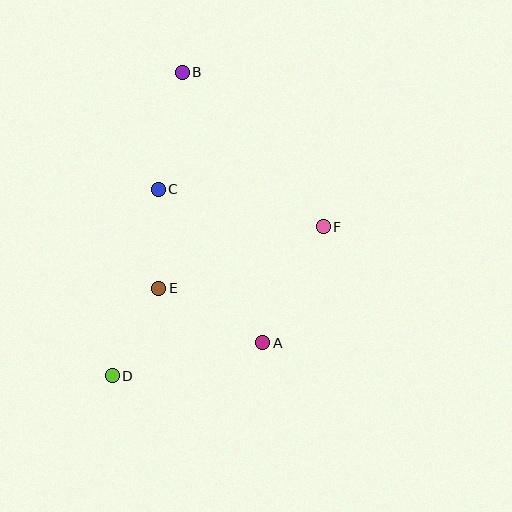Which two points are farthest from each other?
Points B and D are farthest from each other.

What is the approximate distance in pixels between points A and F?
The distance between A and F is approximately 131 pixels.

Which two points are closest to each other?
Points C and E are closest to each other.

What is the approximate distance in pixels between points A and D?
The distance between A and D is approximately 154 pixels.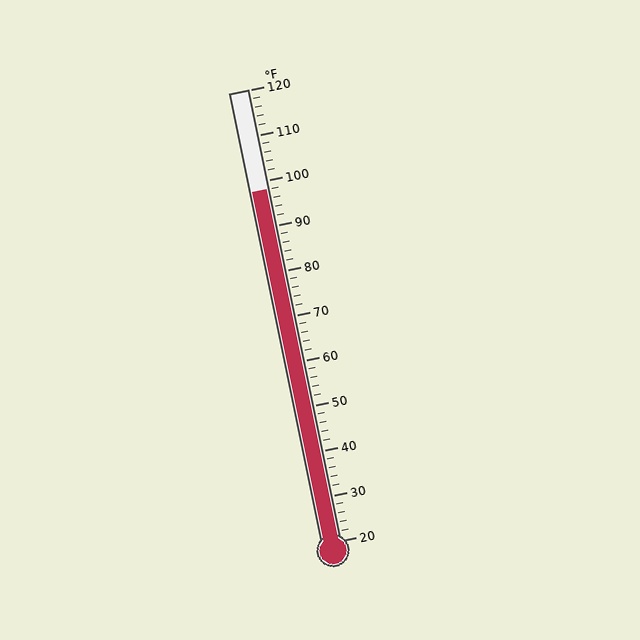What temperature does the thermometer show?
The thermometer shows approximately 98°F.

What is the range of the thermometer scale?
The thermometer scale ranges from 20°F to 120°F.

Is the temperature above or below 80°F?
The temperature is above 80°F.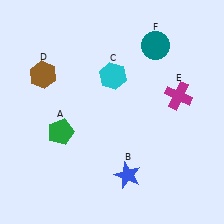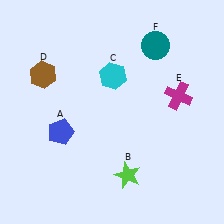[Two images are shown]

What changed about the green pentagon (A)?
In Image 1, A is green. In Image 2, it changed to blue.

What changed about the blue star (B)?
In Image 1, B is blue. In Image 2, it changed to lime.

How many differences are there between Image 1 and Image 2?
There are 2 differences between the two images.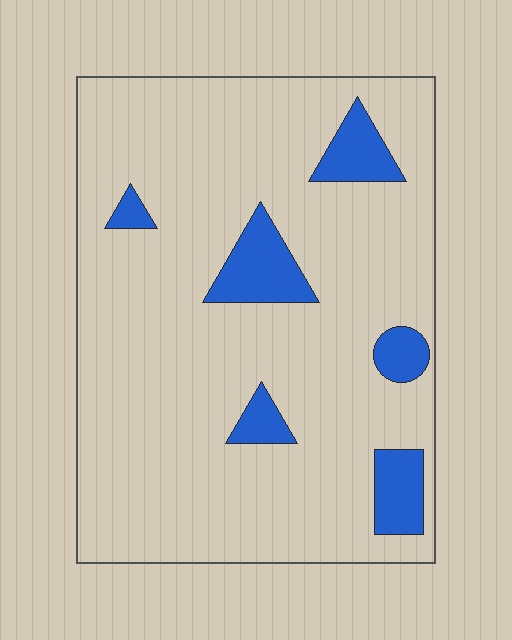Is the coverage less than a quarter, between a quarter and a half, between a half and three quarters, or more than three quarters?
Less than a quarter.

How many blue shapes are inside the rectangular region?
6.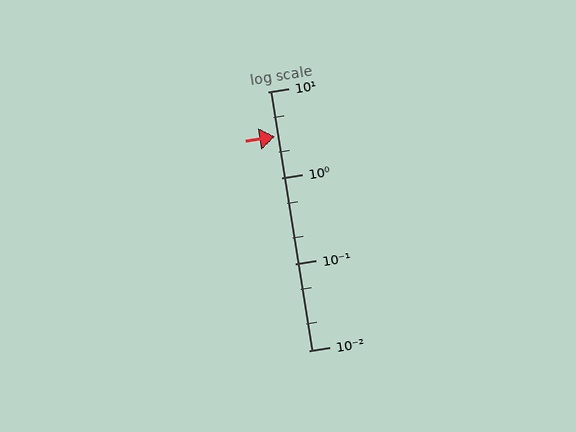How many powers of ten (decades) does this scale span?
The scale spans 3 decades, from 0.01 to 10.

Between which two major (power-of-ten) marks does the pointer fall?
The pointer is between 1 and 10.